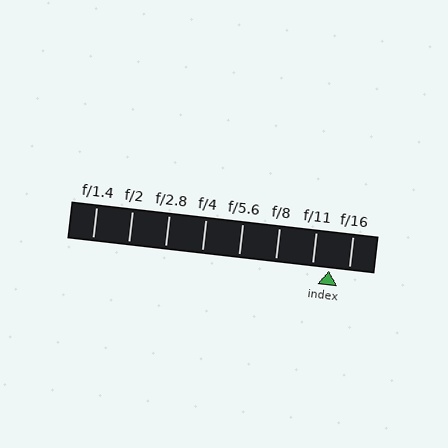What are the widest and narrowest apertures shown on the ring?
The widest aperture shown is f/1.4 and the narrowest is f/16.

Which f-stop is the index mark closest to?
The index mark is closest to f/11.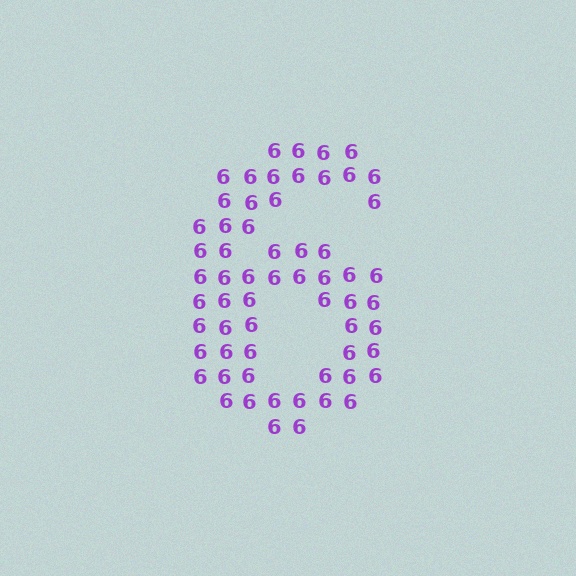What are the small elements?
The small elements are digit 6's.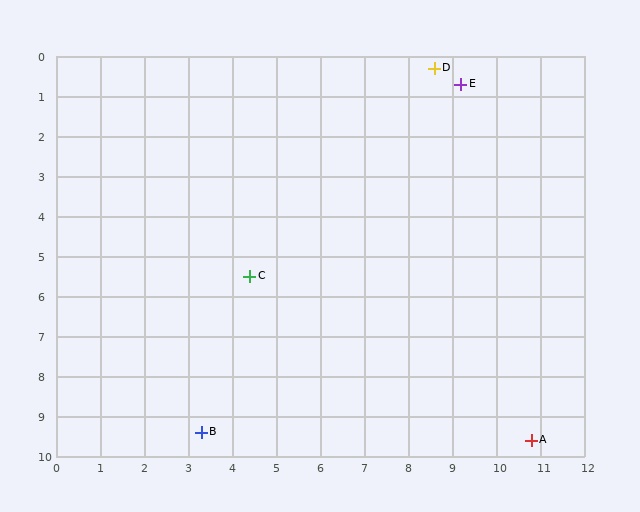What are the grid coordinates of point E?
Point E is at approximately (9.2, 0.7).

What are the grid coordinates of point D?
Point D is at approximately (8.6, 0.3).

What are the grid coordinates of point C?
Point C is at approximately (4.4, 5.5).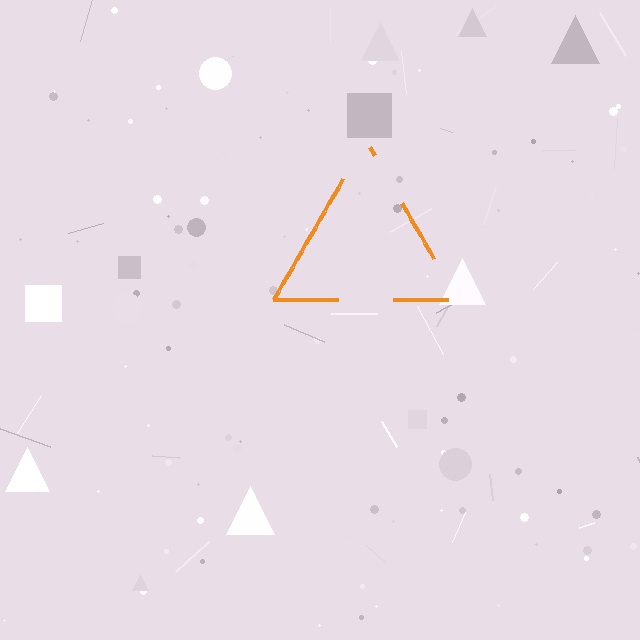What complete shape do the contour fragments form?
The contour fragments form a triangle.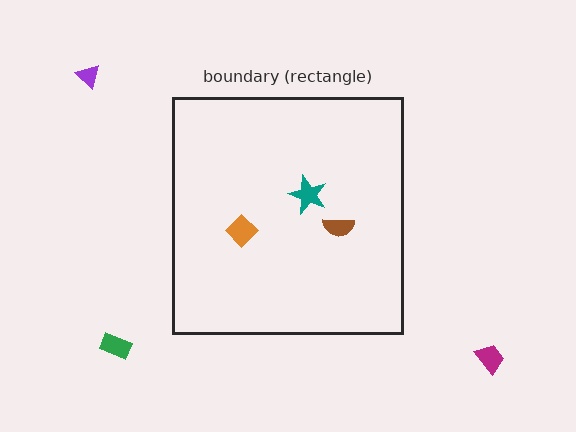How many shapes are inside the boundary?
3 inside, 3 outside.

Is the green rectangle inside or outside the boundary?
Outside.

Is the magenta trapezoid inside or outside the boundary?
Outside.